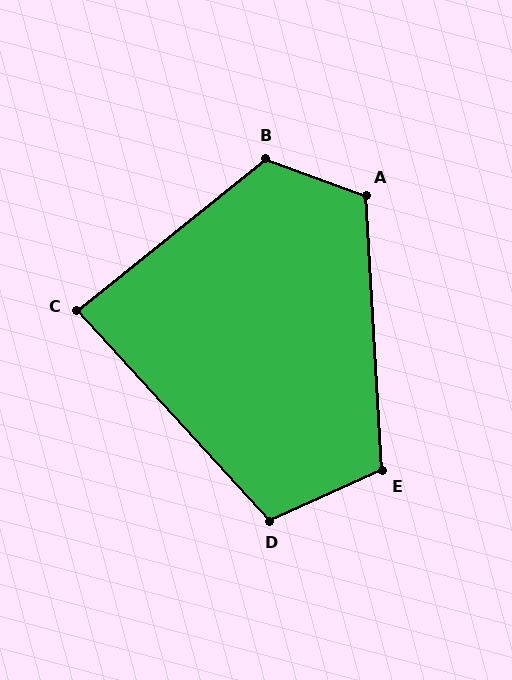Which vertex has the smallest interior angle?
C, at approximately 86 degrees.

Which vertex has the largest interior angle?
B, at approximately 121 degrees.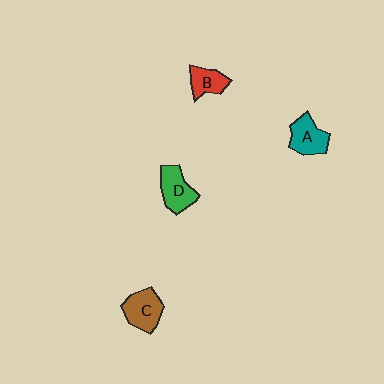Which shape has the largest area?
Shape C (brown).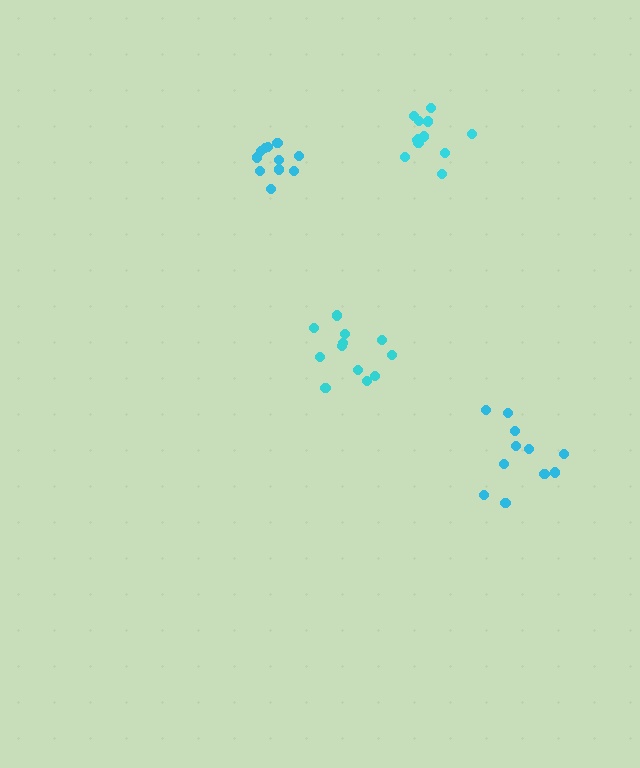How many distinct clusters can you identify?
There are 4 distinct clusters.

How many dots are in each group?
Group 1: 12 dots, Group 2: 12 dots, Group 3: 12 dots, Group 4: 11 dots (47 total).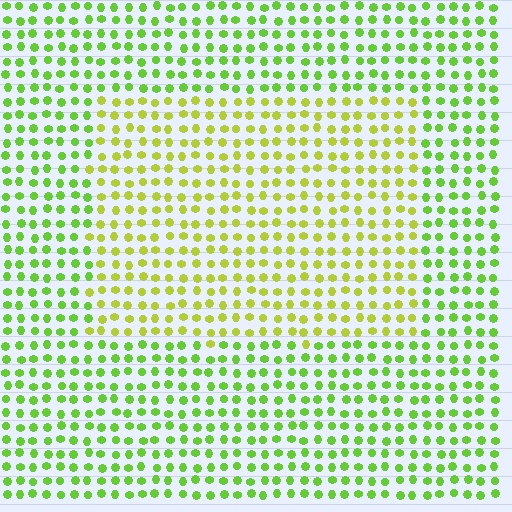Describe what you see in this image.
The image is filled with small lime elements in a uniform arrangement. A rectangle-shaped region is visible where the elements are tinted to a slightly different hue, forming a subtle color boundary.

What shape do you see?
I see a rectangle.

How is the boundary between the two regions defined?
The boundary is defined purely by a slight shift in hue (about 31 degrees). Spacing, size, and orientation are identical on both sides.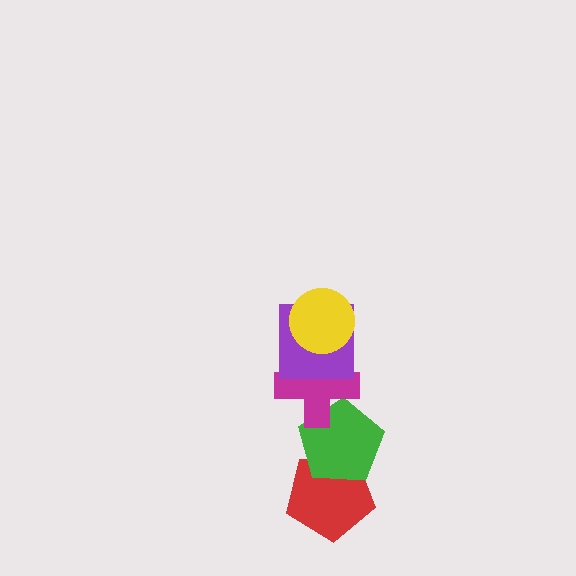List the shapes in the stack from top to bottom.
From top to bottom: the yellow circle, the purple square, the magenta cross, the green pentagon, the red pentagon.